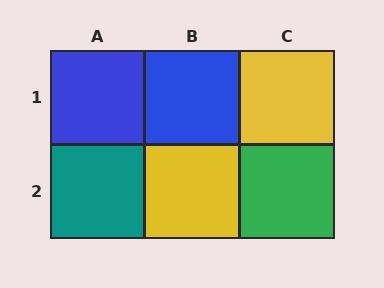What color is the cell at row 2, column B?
Yellow.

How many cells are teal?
1 cell is teal.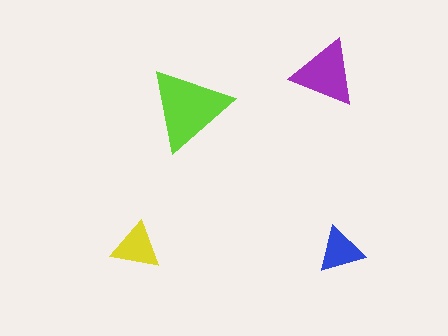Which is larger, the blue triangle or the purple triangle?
The purple one.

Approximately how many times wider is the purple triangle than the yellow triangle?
About 1.5 times wider.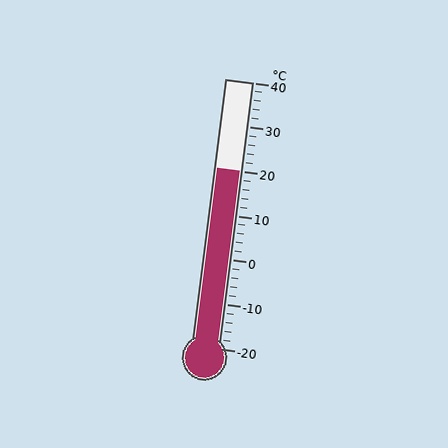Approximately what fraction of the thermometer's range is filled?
The thermometer is filled to approximately 65% of its range.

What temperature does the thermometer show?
The thermometer shows approximately 20°C.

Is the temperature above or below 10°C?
The temperature is above 10°C.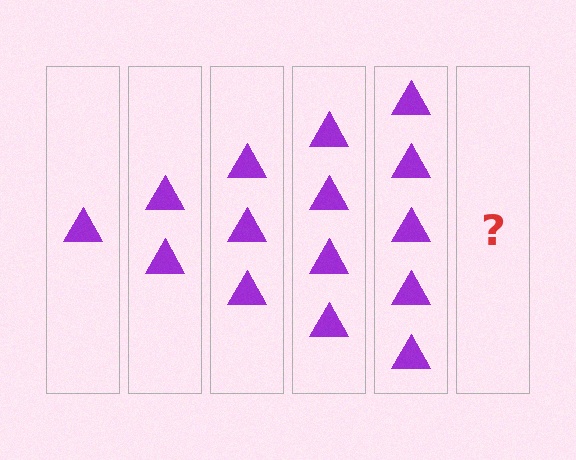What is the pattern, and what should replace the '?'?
The pattern is that each step adds one more triangle. The '?' should be 6 triangles.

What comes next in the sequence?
The next element should be 6 triangles.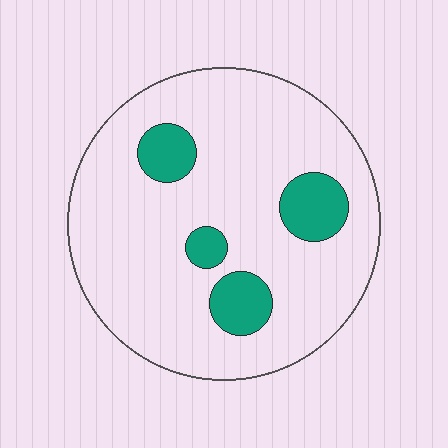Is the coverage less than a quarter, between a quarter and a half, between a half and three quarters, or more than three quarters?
Less than a quarter.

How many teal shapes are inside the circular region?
4.